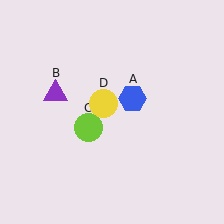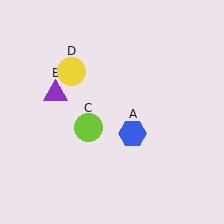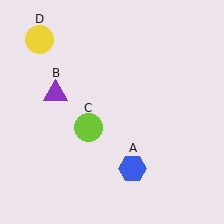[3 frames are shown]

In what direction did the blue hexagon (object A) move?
The blue hexagon (object A) moved down.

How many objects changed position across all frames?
2 objects changed position: blue hexagon (object A), yellow circle (object D).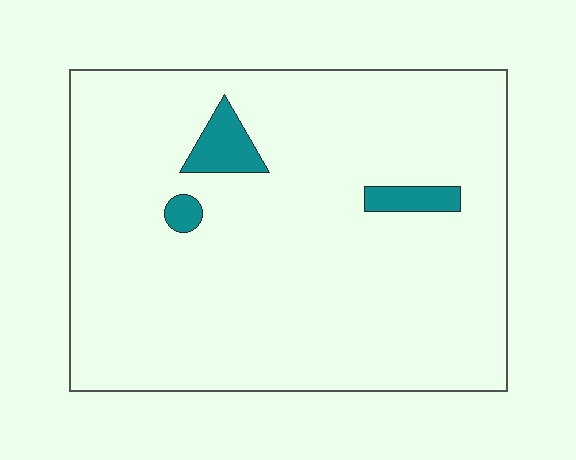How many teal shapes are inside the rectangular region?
3.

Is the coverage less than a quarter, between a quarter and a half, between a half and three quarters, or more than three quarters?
Less than a quarter.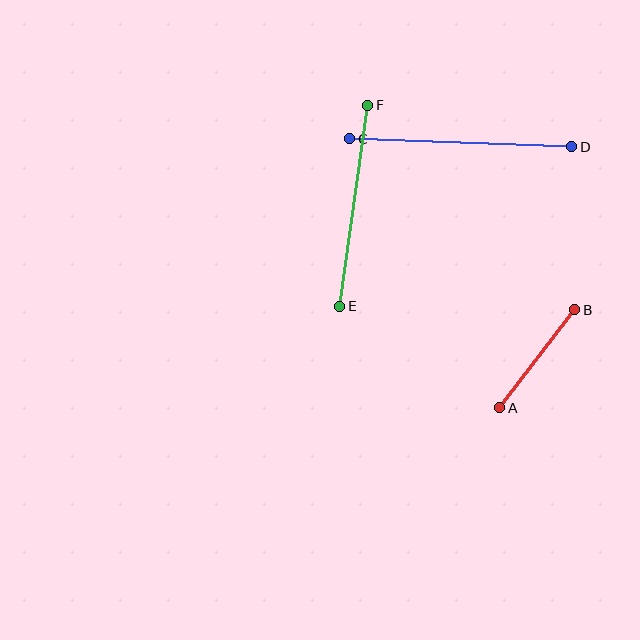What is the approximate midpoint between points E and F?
The midpoint is at approximately (354, 206) pixels.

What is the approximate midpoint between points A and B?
The midpoint is at approximately (537, 359) pixels.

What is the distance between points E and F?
The distance is approximately 203 pixels.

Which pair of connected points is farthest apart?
Points C and D are farthest apart.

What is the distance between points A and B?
The distance is approximately 124 pixels.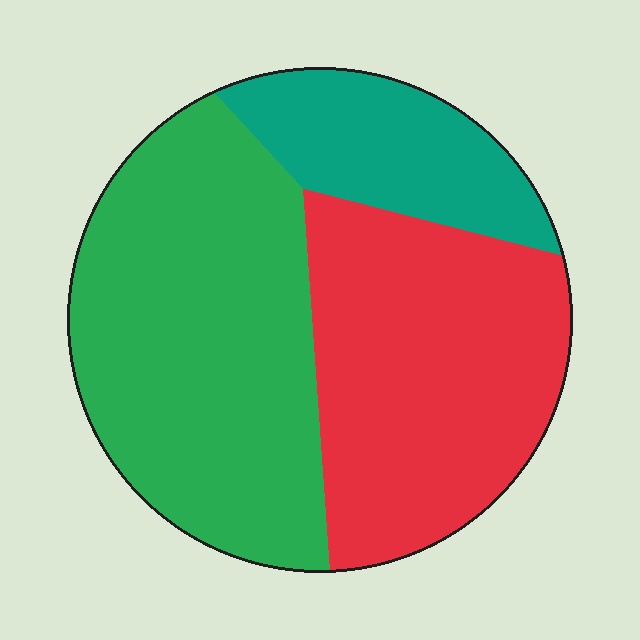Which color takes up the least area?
Teal, at roughly 15%.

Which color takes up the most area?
Green, at roughly 45%.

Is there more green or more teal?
Green.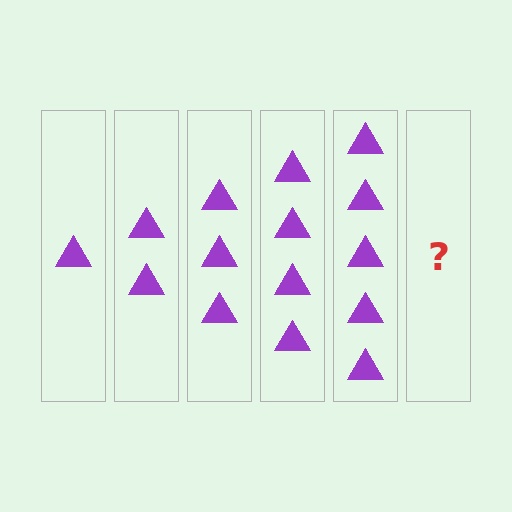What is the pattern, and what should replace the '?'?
The pattern is that each step adds one more triangle. The '?' should be 6 triangles.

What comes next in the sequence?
The next element should be 6 triangles.